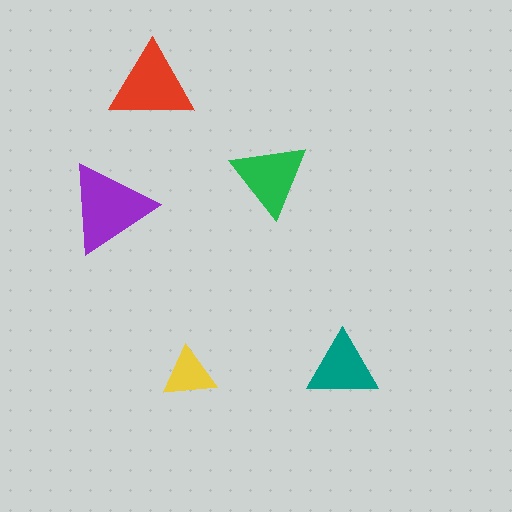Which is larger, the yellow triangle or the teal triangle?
The teal one.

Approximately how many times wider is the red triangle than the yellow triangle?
About 1.5 times wider.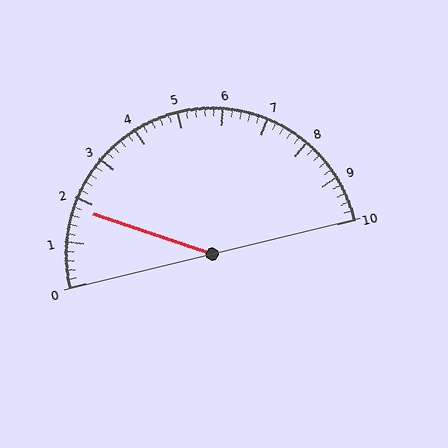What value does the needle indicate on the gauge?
The needle indicates approximately 1.8.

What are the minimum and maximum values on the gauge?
The gauge ranges from 0 to 10.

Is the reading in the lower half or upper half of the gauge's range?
The reading is in the lower half of the range (0 to 10).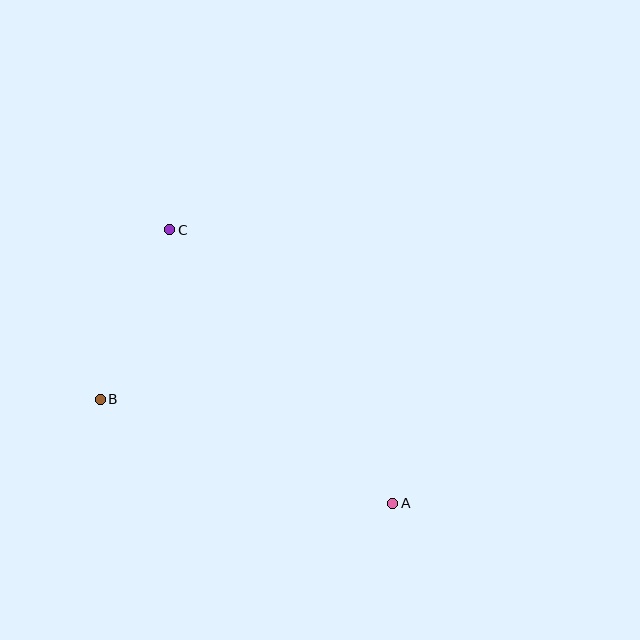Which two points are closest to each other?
Points B and C are closest to each other.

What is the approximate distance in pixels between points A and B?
The distance between A and B is approximately 310 pixels.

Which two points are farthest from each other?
Points A and C are farthest from each other.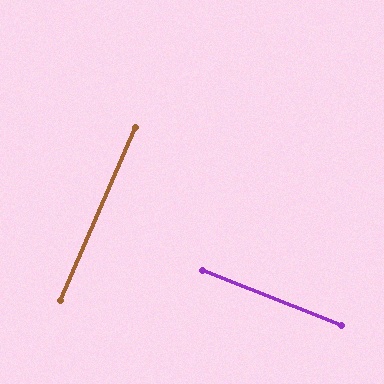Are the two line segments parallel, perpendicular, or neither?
Perpendicular — they meet at approximately 89°.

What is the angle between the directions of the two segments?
Approximately 89 degrees.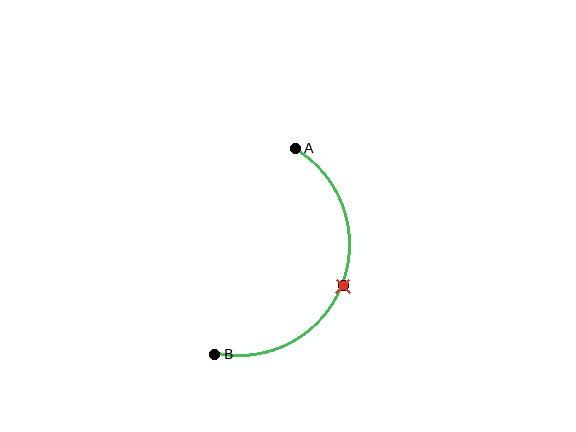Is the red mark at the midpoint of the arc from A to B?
Yes. The red mark lies on the arc at equal arc-length from both A and B — it is the arc midpoint.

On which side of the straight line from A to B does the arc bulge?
The arc bulges to the right of the straight line connecting A and B.